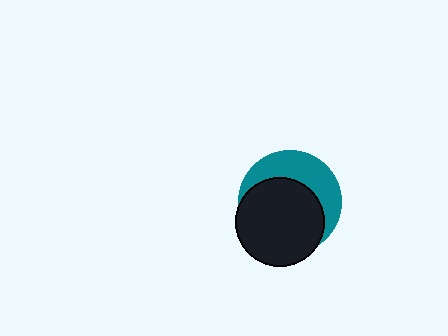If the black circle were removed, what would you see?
You would see the complete teal circle.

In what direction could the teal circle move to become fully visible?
The teal circle could move toward the upper-right. That would shift it out from behind the black circle entirely.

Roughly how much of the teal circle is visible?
A small part of it is visible (roughly 39%).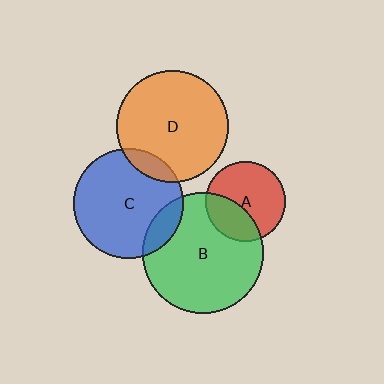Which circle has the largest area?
Circle B (green).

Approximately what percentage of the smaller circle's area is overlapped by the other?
Approximately 10%.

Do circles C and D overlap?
Yes.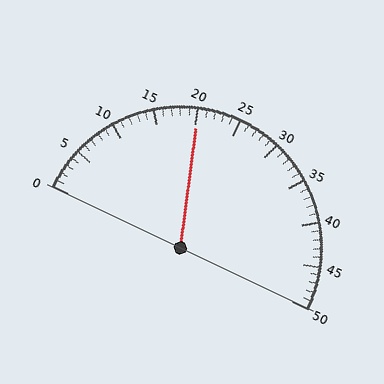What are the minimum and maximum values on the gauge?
The gauge ranges from 0 to 50.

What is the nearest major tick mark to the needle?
The nearest major tick mark is 20.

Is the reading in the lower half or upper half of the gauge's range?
The reading is in the lower half of the range (0 to 50).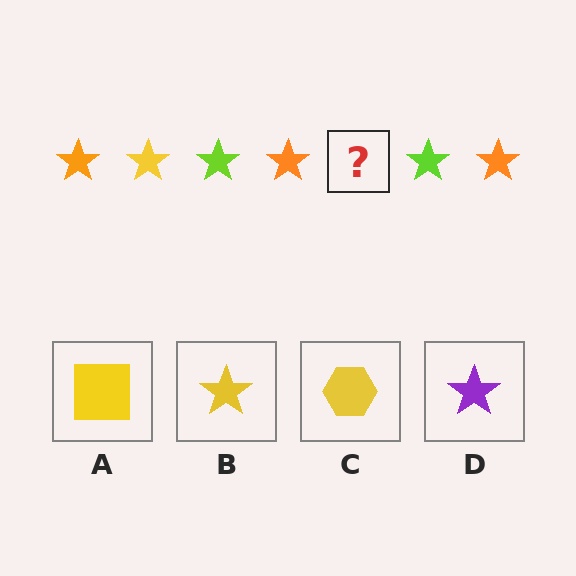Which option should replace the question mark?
Option B.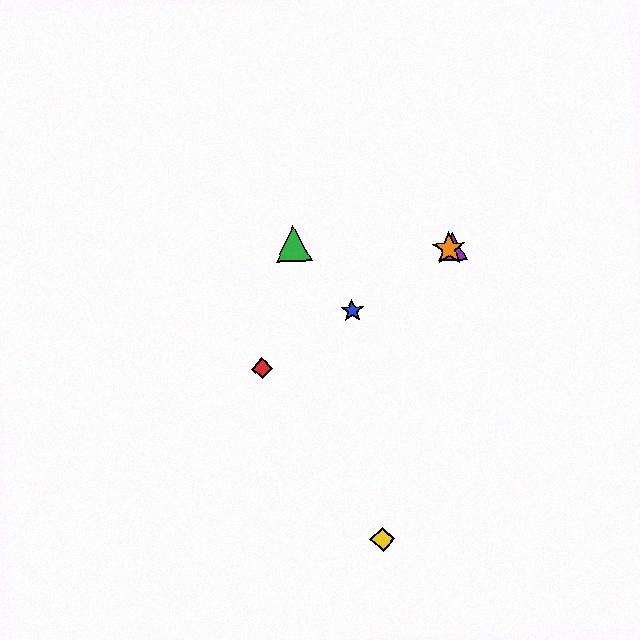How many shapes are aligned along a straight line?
4 shapes (the red diamond, the blue star, the purple triangle, the orange star) are aligned along a straight line.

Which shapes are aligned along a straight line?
The red diamond, the blue star, the purple triangle, the orange star are aligned along a straight line.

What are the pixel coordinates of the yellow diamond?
The yellow diamond is at (383, 539).